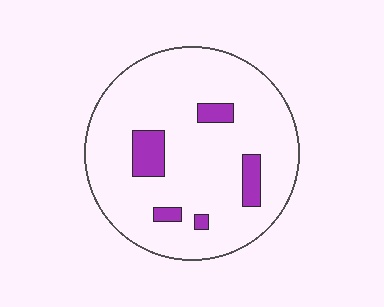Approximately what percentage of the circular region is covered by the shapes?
Approximately 10%.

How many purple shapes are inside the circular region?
5.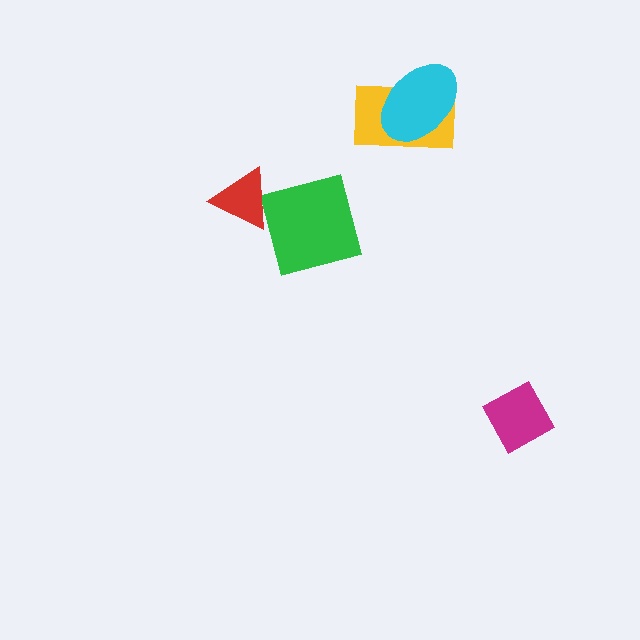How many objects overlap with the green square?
0 objects overlap with the green square.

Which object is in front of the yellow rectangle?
The cyan ellipse is in front of the yellow rectangle.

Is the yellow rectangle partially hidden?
Yes, it is partially covered by another shape.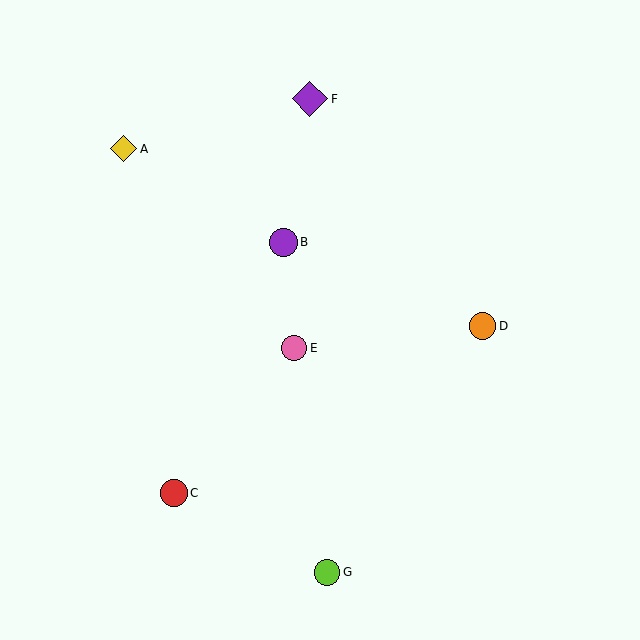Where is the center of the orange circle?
The center of the orange circle is at (483, 326).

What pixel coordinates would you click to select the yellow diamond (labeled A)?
Click at (124, 149) to select the yellow diamond A.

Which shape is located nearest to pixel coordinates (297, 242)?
The purple circle (labeled B) at (283, 242) is nearest to that location.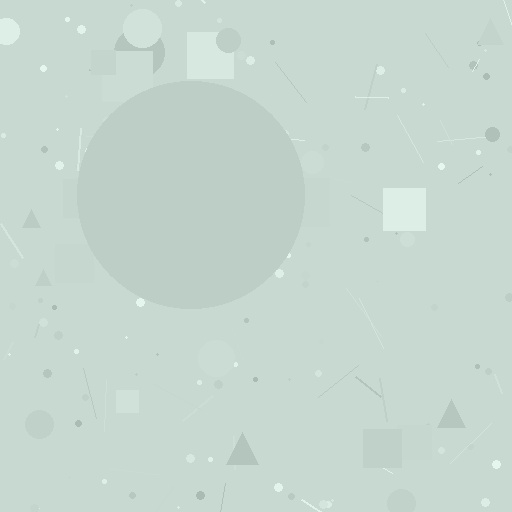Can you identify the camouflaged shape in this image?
The camouflaged shape is a circle.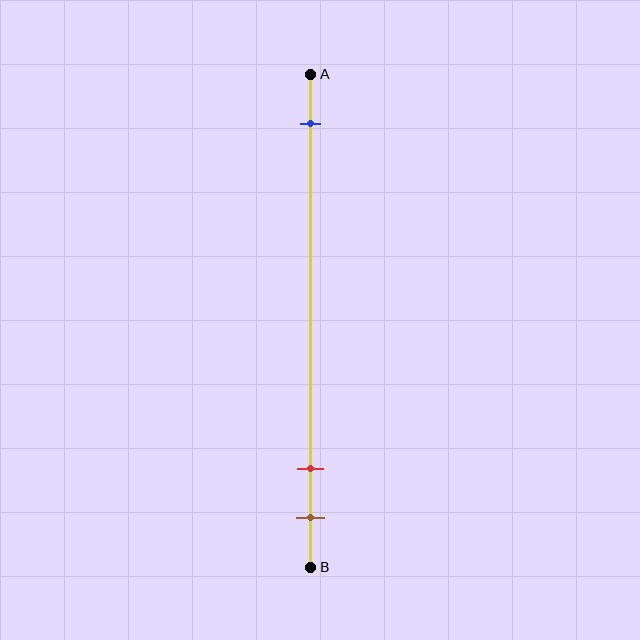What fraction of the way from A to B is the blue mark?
The blue mark is approximately 10% (0.1) of the way from A to B.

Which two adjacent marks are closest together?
The red and brown marks are the closest adjacent pair.